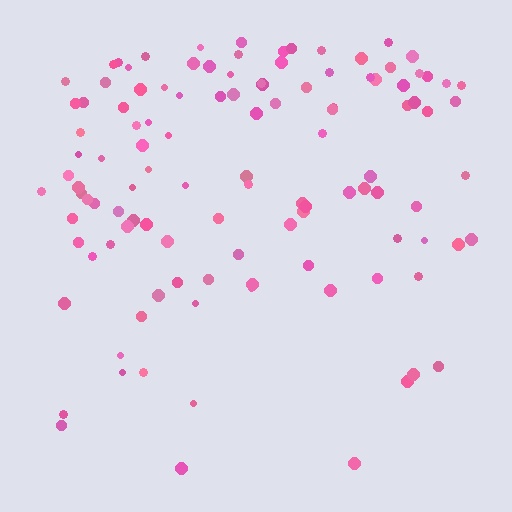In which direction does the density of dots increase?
From bottom to top, with the top side densest.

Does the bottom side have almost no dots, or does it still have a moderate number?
Still a moderate number, just noticeably fewer than the top.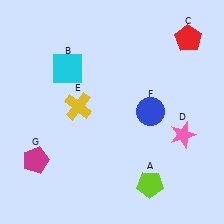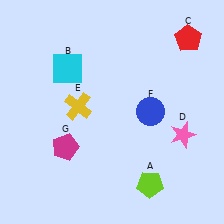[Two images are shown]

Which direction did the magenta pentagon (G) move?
The magenta pentagon (G) moved right.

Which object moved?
The magenta pentagon (G) moved right.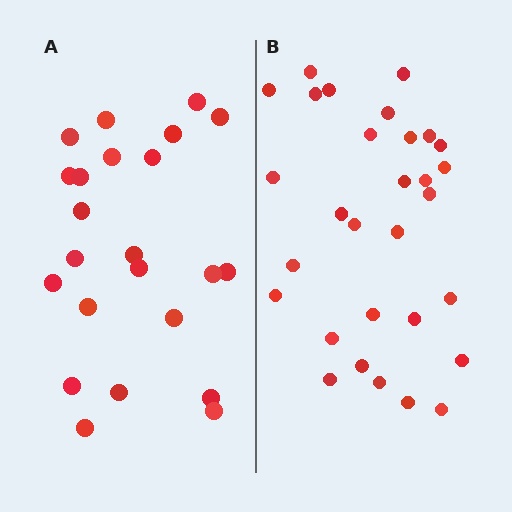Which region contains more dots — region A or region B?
Region B (the right region) has more dots.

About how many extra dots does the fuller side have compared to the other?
Region B has roughly 8 or so more dots than region A.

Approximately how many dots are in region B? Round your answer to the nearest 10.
About 30 dots.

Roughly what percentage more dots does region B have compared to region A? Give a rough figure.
About 30% more.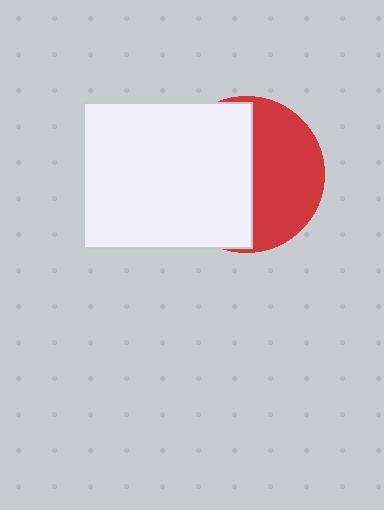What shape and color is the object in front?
The object in front is a white rectangle.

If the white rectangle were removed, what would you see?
You would see the complete red circle.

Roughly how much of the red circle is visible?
About half of it is visible (roughly 46%).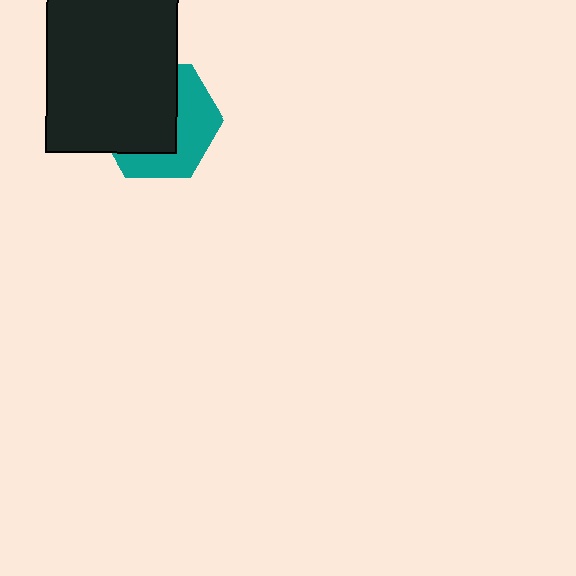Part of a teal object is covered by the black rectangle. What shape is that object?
It is a hexagon.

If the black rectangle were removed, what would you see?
You would see the complete teal hexagon.